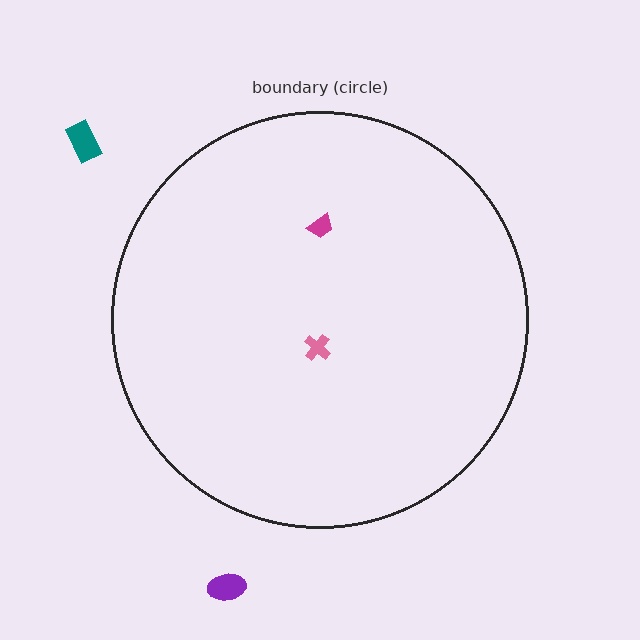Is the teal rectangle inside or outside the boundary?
Outside.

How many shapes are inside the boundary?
2 inside, 2 outside.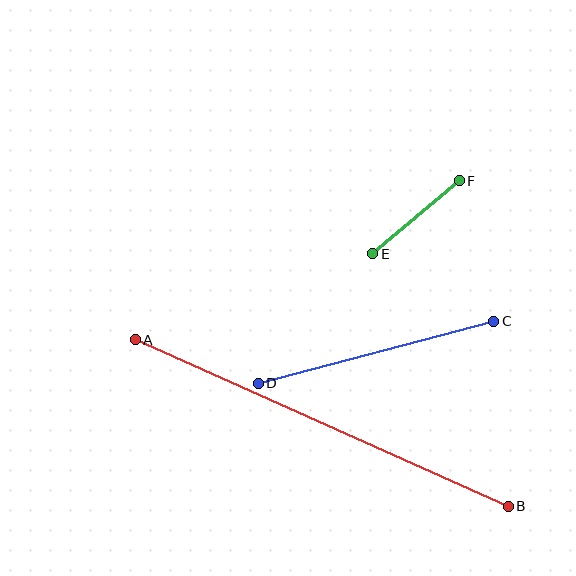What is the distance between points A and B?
The distance is approximately 408 pixels.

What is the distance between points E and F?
The distance is approximately 113 pixels.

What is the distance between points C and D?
The distance is approximately 244 pixels.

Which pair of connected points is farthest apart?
Points A and B are farthest apart.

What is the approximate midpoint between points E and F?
The midpoint is at approximately (416, 217) pixels.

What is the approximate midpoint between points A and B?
The midpoint is at approximately (322, 423) pixels.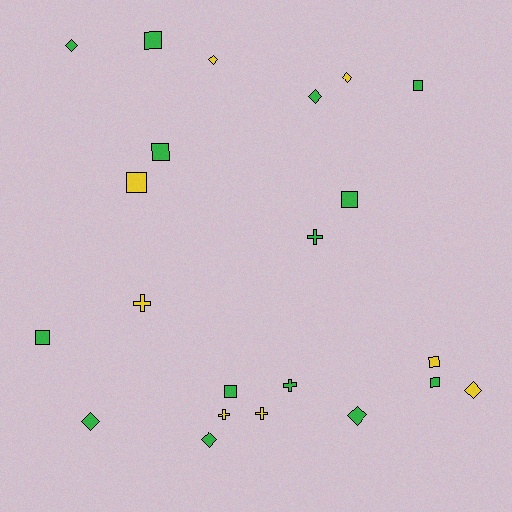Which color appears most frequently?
Green, with 14 objects.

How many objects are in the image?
There are 22 objects.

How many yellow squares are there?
There are 2 yellow squares.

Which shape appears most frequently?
Square, with 9 objects.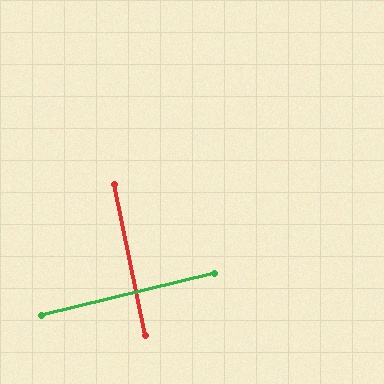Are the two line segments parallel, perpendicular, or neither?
Perpendicular — they meet at approximately 88°.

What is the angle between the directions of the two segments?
Approximately 88 degrees.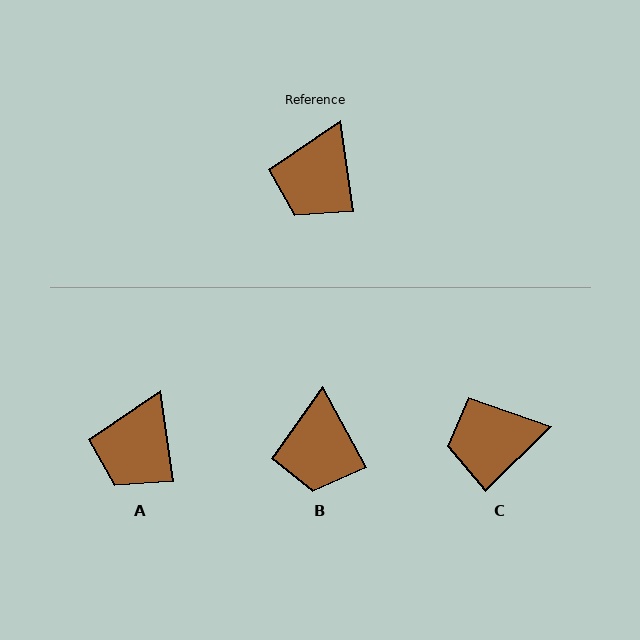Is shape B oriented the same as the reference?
No, it is off by about 20 degrees.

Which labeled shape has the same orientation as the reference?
A.